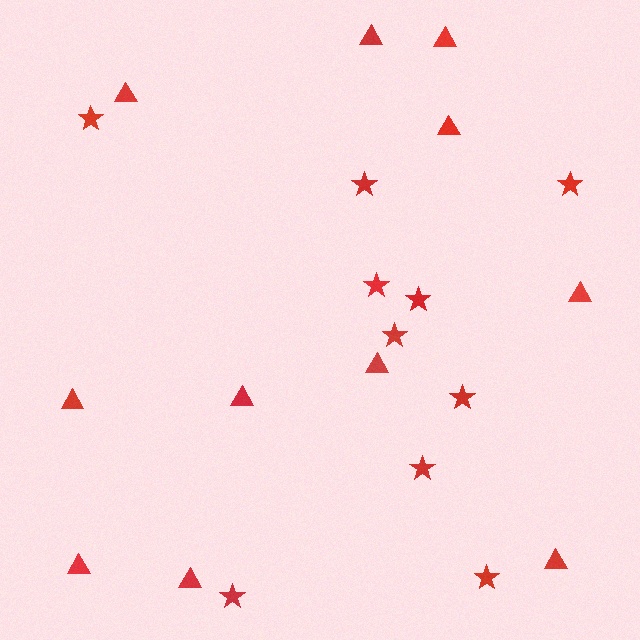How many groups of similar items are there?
There are 2 groups: one group of stars (10) and one group of triangles (11).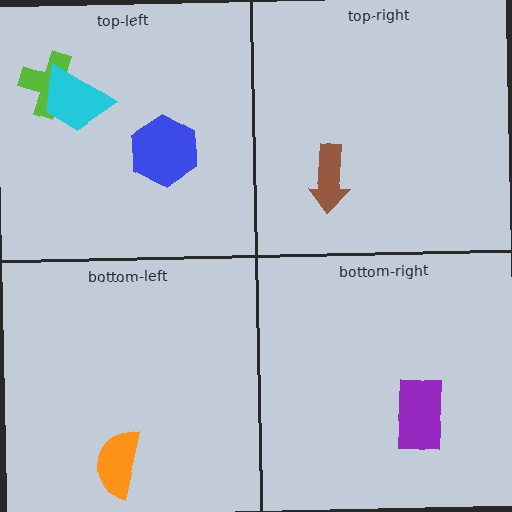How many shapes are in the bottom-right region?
1.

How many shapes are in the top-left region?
3.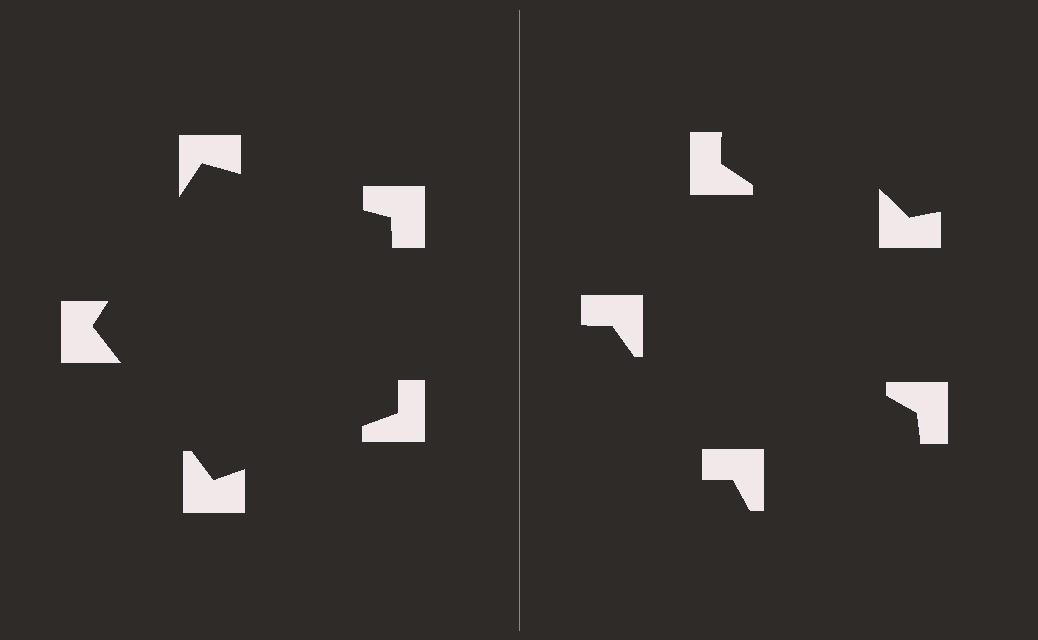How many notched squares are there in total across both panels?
10 — 5 on each side.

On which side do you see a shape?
An illusory pentagon appears on the left side. On the right side the wedge cuts are rotated, so no coherent shape forms.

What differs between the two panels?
The notched squares are positioned identically on both sides; only the wedge orientations differ. On the left they align to a pentagon; on the right they are misaligned.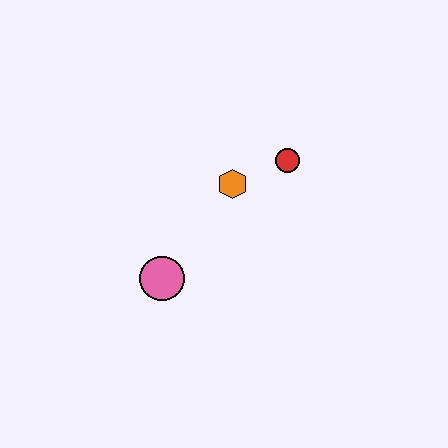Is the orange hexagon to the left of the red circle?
Yes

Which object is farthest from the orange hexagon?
The pink circle is farthest from the orange hexagon.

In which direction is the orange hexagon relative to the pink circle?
The orange hexagon is above the pink circle.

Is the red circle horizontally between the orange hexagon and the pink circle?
No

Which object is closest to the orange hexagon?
The red circle is closest to the orange hexagon.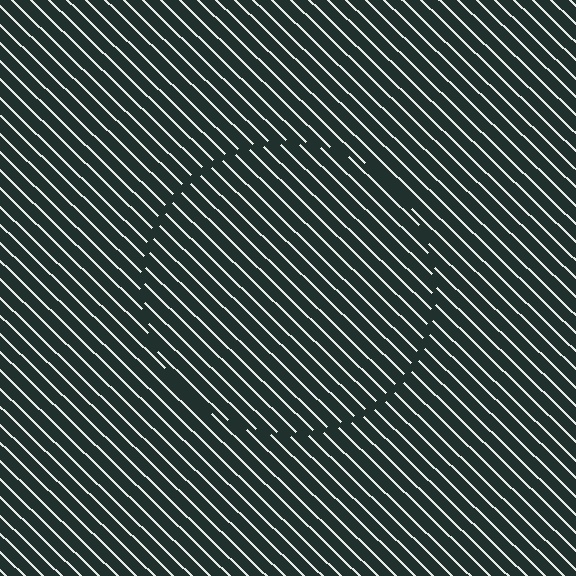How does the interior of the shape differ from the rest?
The interior of the shape contains the same grating, shifted by half a period — the contour is defined by the phase discontinuity where line-ends from the inner and outer gratings abut.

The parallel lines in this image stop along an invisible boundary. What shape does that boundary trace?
An illusory circle. The interior of the shape contains the same grating, shifted by half a period — the contour is defined by the phase discontinuity where line-ends from the inner and outer gratings abut.